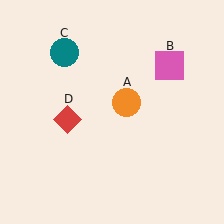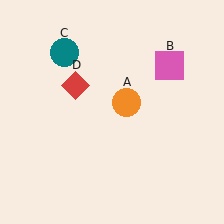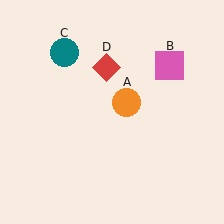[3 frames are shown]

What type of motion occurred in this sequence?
The red diamond (object D) rotated clockwise around the center of the scene.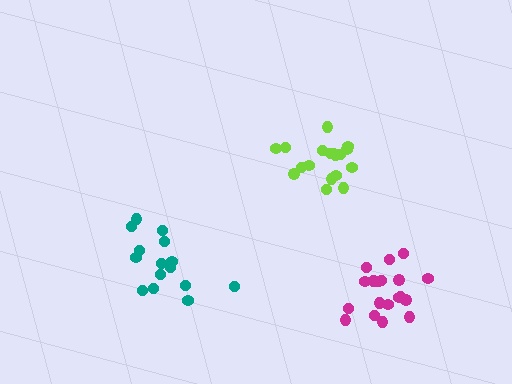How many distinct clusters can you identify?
There are 3 distinct clusters.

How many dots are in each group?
Group 1: 15 dots, Group 2: 18 dots, Group 3: 19 dots (52 total).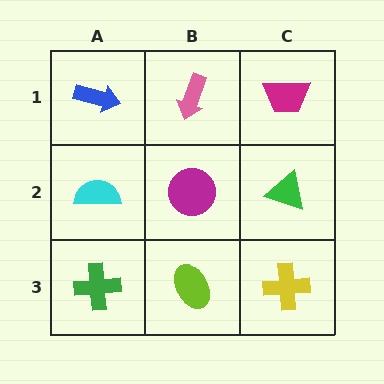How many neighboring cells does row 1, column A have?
2.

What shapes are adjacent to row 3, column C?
A green triangle (row 2, column C), a lime ellipse (row 3, column B).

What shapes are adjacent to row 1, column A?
A cyan semicircle (row 2, column A), a pink arrow (row 1, column B).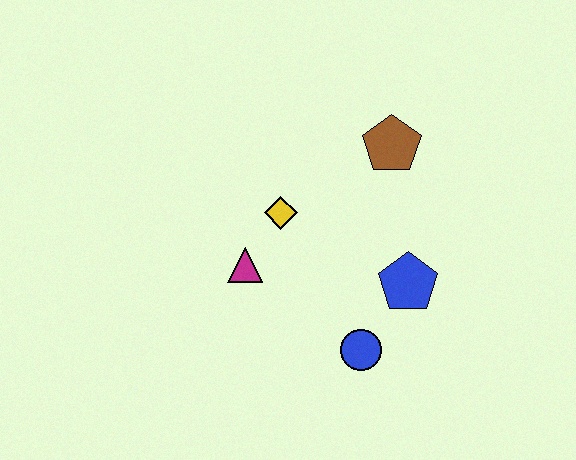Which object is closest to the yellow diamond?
The magenta triangle is closest to the yellow diamond.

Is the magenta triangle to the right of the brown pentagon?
No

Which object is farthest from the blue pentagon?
The magenta triangle is farthest from the blue pentagon.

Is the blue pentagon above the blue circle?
Yes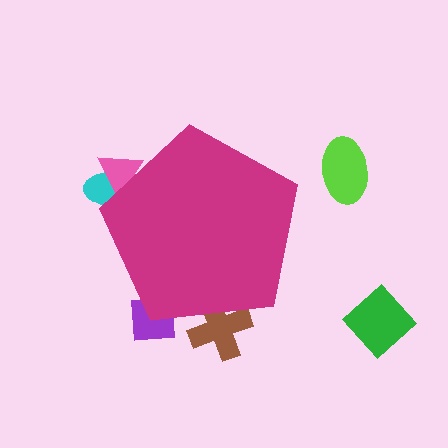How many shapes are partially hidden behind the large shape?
4 shapes are partially hidden.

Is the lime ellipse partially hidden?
No, the lime ellipse is fully visible.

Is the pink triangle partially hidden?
Yes, the pink triangle is partially hidden behind the magenta pentagon.